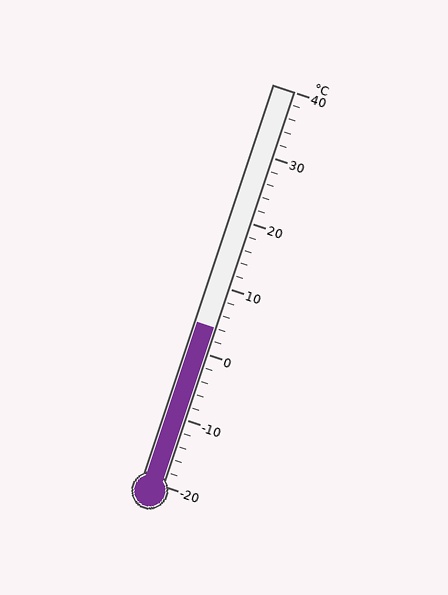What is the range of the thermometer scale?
The thermometer scale ranges from -20°C to 40°C.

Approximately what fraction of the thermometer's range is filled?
The thermometer is filled to approximately 40% of its range.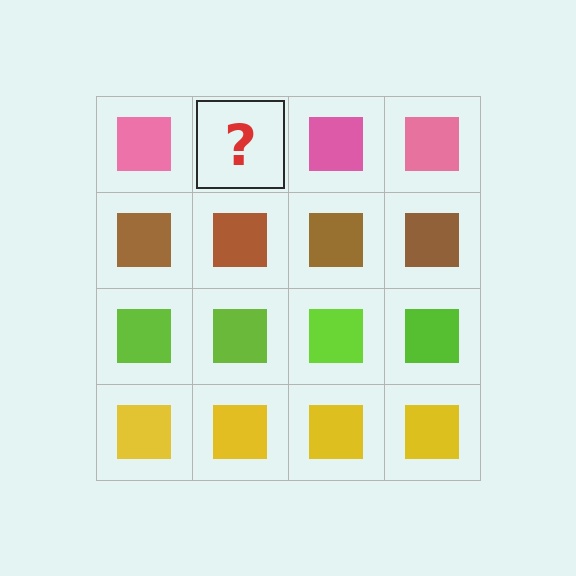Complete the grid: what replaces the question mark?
The question mark should be replaced with a pink square.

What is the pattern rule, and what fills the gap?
The rule is that each row has a consistent color. The gap should be filled with a pink square.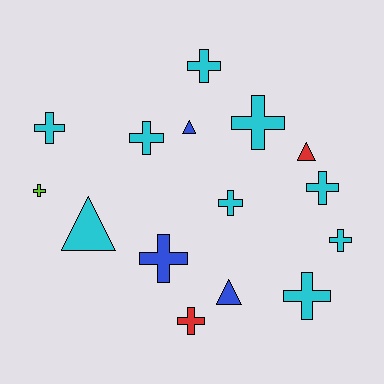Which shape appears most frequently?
Cross, with 11 objects.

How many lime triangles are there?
There are no lime triangles.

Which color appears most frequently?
Cyan, with 9 objects.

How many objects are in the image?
There are 15 objects.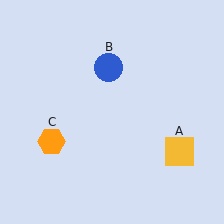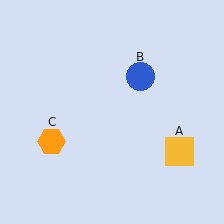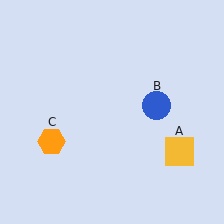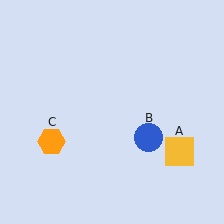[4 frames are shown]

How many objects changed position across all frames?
1 object changed position: blue circle (object B).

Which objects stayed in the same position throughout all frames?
Yellow square (object A) and orange hexagon (object C) remained stationary.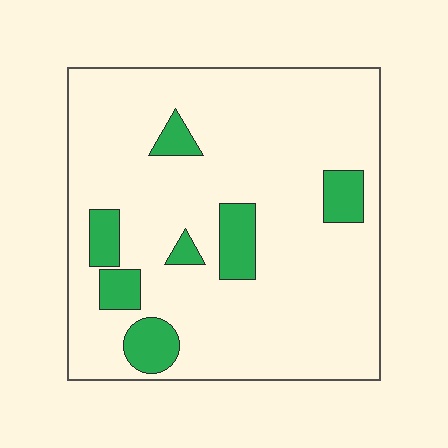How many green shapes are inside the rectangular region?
7.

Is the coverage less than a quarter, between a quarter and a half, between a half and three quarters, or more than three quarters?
Less than a quarter.